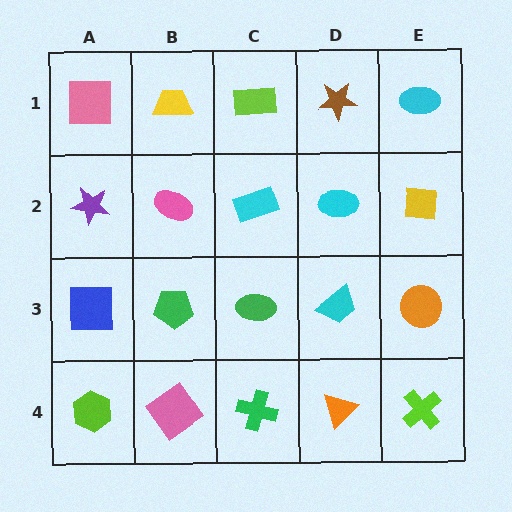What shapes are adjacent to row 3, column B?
A pink ellipse (row 2, column B), a pink diamond (row 4, column B), a blue square (row 3, column A), a green ellipse (row 3, column C).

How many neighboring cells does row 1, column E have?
2.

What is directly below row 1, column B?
A pink ellipse.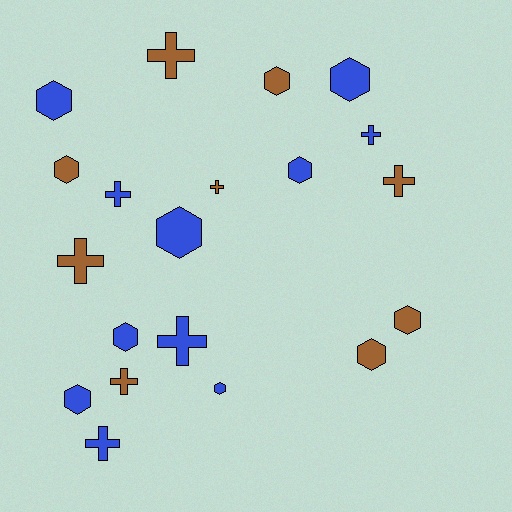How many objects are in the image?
There are 20 objects.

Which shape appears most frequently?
Hexagon, with 11 objects.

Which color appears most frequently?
Blue, with 11 objects.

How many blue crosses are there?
There are 4 blue crosses.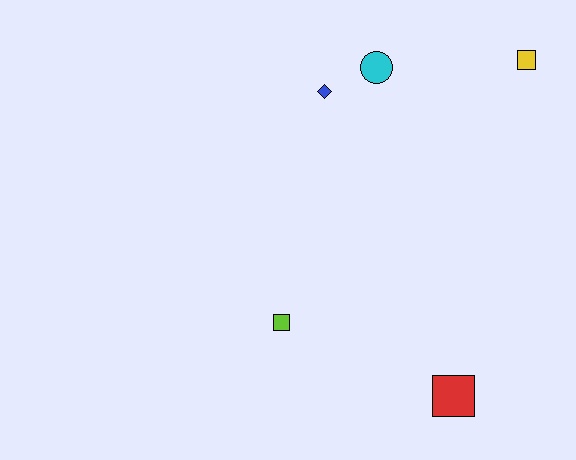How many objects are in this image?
There are 5 objects.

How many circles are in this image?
There is 1 circle.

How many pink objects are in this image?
There are no pink objects.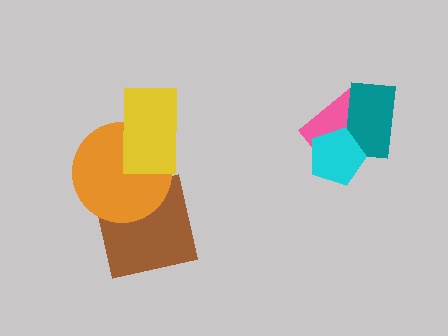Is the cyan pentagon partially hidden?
No, no other shape covers it.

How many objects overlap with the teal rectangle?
2 objects overlap with the teal rectangle.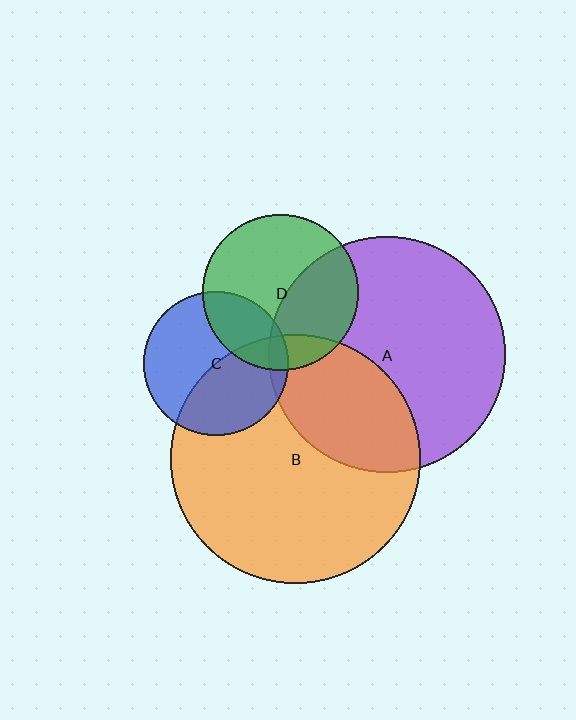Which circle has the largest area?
Circle B (orange).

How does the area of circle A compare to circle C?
Approximately 2.7 times.